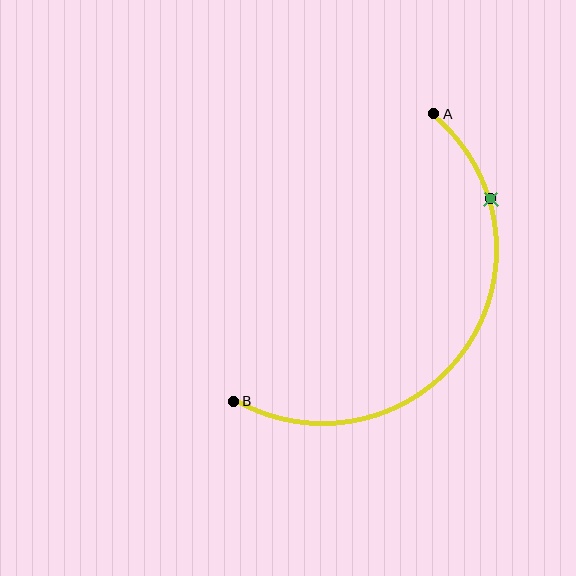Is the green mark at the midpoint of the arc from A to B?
No. The green mark lies on the arc but is closer to endpoint A. The arc midpoint would be at the point on the curve equidistant along the arc from both A and B.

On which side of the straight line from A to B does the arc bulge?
The arc bulges below and to the right of the straight line connecting A and B.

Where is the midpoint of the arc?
The arc midpoint is the point on the curve farthest from the straight line joining A and B. It sits below and to the right of that line.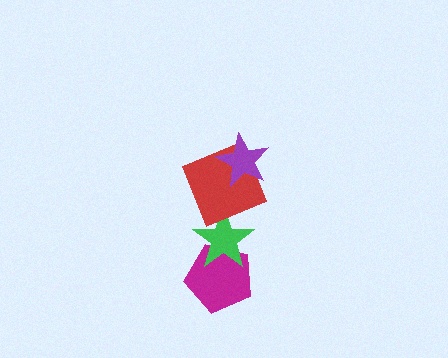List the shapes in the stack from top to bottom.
From top to bottom: the purple star, the red square, the green star, the magenta pentagon.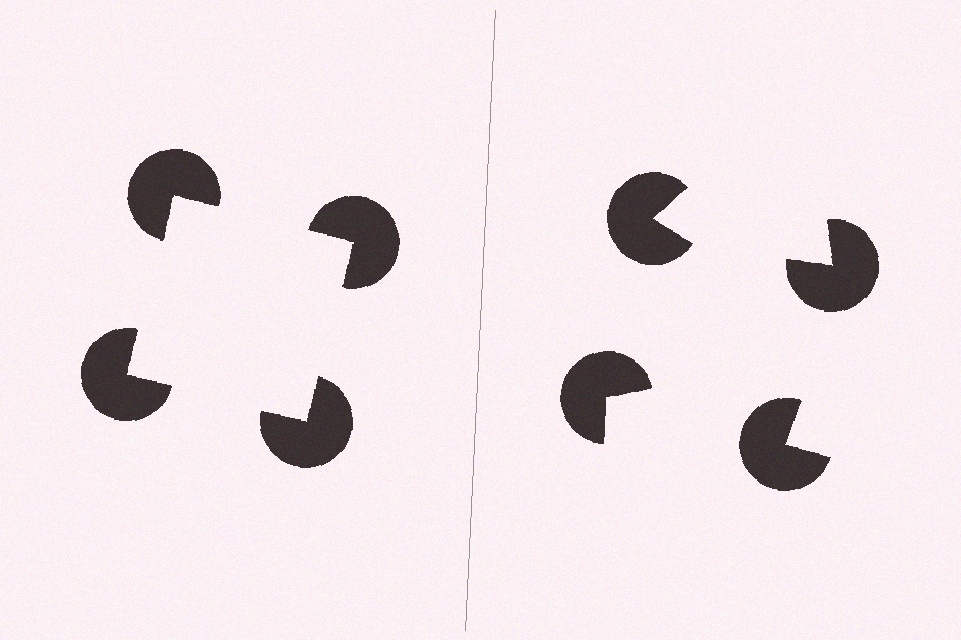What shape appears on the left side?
An illusory square.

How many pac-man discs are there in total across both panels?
8 — 4 on each side.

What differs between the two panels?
The pac-man discs are positioned identically on both sides; only the wedge orientations differ. On the left they align to a square; on the right they are misaligned.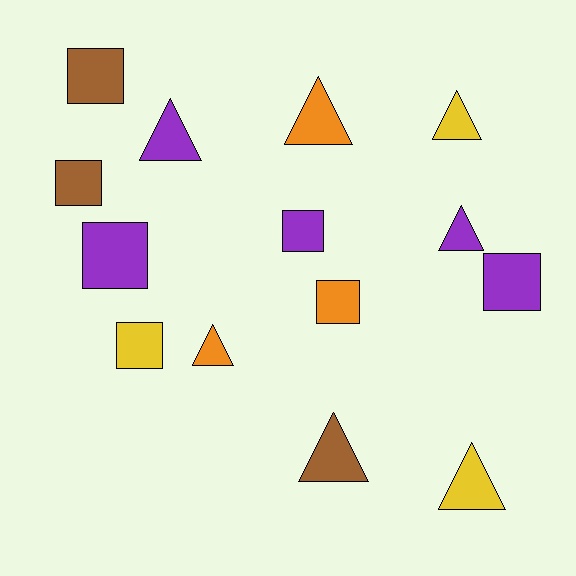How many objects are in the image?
There are 14 objects.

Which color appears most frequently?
Purple, with 5 objects.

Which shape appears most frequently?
Square, with 7 objects.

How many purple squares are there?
There are 3 purple squares.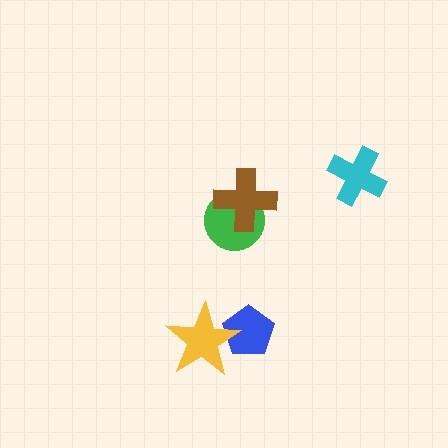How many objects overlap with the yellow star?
1 object overlaps with the yellow star.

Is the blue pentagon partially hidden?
Yes, it is partially covered by another shape.